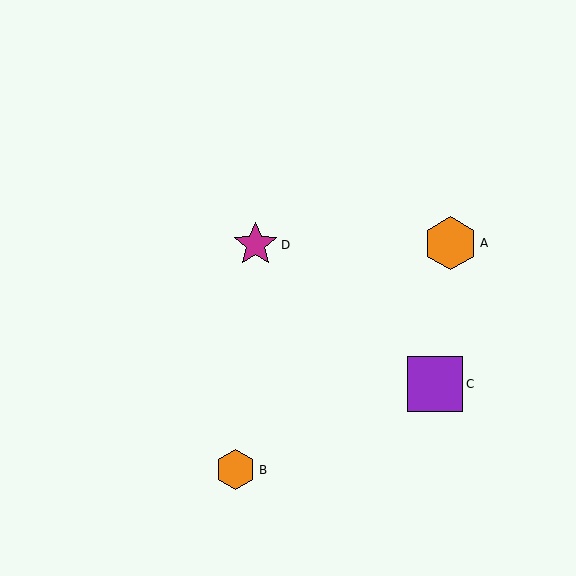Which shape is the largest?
The purple square (labeled C) is the largest.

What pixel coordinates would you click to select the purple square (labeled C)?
Click at (435, 384) to select the purple square C.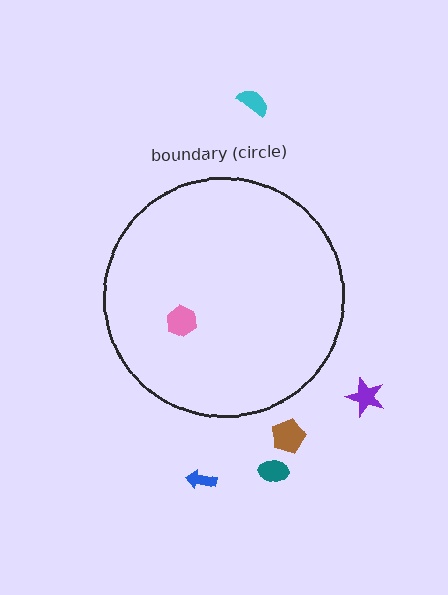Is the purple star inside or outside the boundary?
Outside.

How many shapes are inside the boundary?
1 inside, 5 outside.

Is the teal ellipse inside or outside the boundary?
Outside.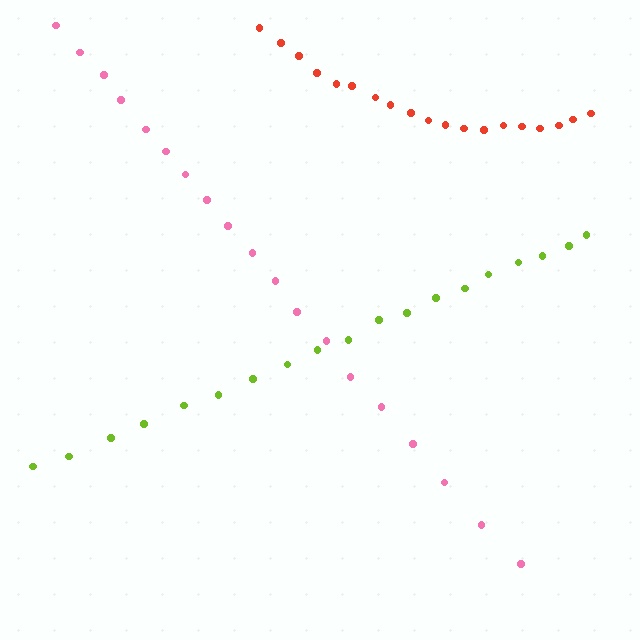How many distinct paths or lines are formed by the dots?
There are 3 distinct paths.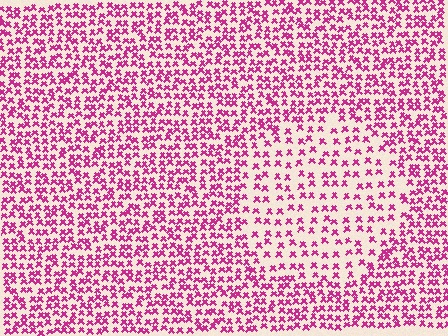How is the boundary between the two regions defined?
The boundary is defined by a change in element density (approximately 1.9x ratio). All elements are the same color, size, and shape.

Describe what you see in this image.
The image contains small magenta elements arranged at two different densities. A circle-shaped region is visible where the elements are less densely packed than the surrounding area.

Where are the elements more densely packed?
The elements are more densely packed outside the circle boundary.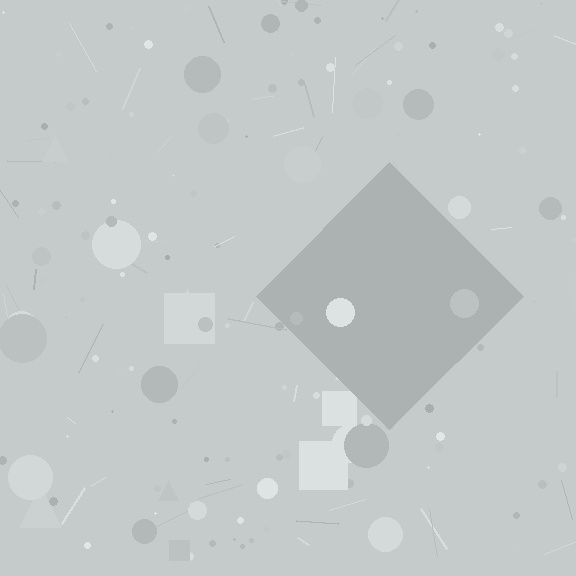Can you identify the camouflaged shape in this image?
The camouflaged shape is a diamond.